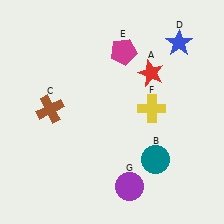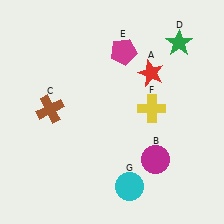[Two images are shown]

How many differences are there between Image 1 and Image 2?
There are 3 differences between the two images.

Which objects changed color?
B changed from teal to magenta. D changed from blue to green. G changed from purple to cyan.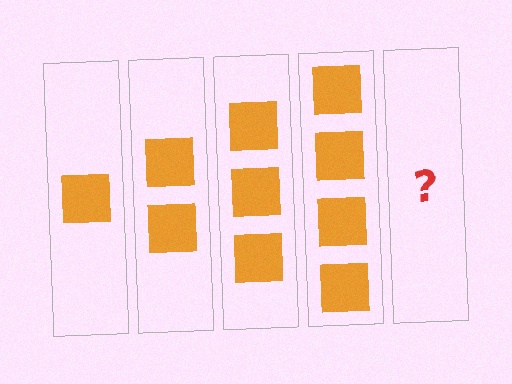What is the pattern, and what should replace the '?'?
The pattern is that each step adds one more square. The '?' should be 5 squares.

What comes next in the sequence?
The next element should be 5 squares.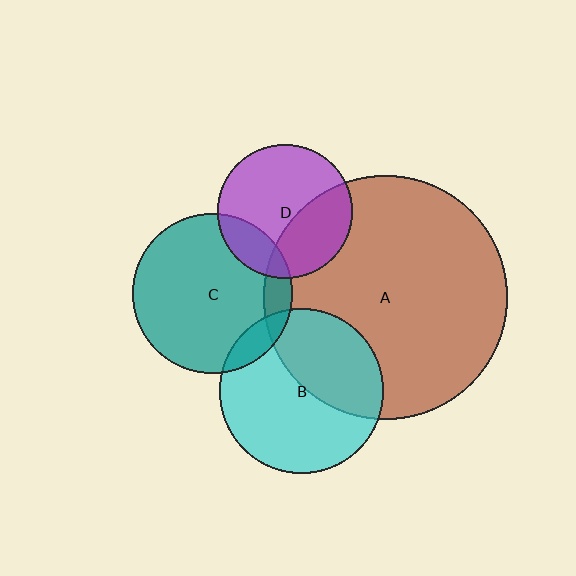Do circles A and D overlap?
Yes.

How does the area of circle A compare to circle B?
Approximately 2.2 times.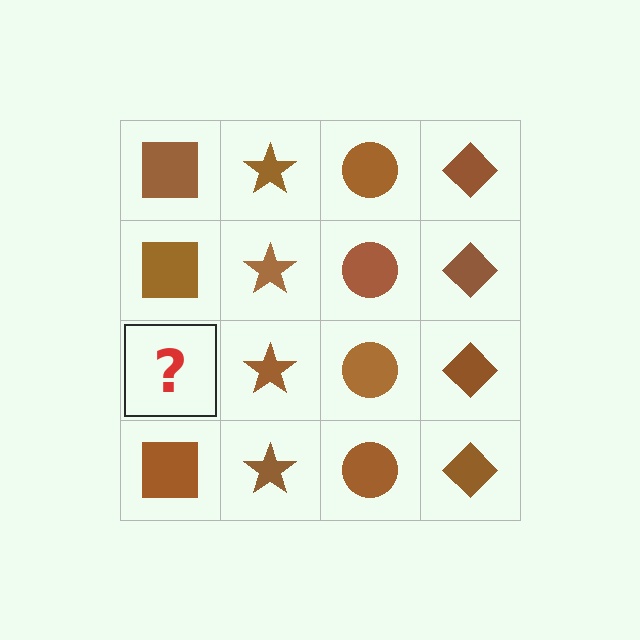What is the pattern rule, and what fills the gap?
The rule is that each column has a consistent shape. The gap should be filled with a brown square.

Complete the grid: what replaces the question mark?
The question mark should be replaced with a brown square.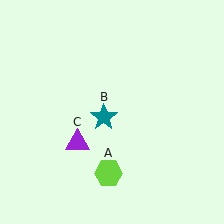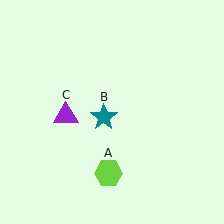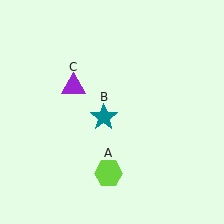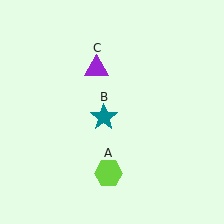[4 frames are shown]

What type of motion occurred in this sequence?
The purple triangle (object C) rotated clockwise around the center of the scene.